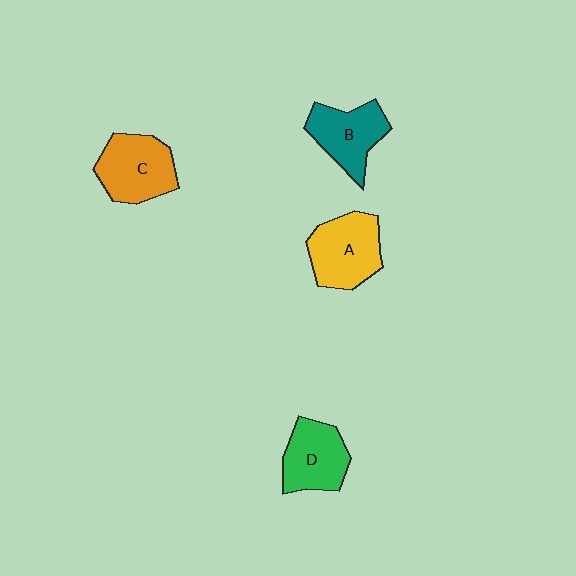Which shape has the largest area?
Shape A (yellow).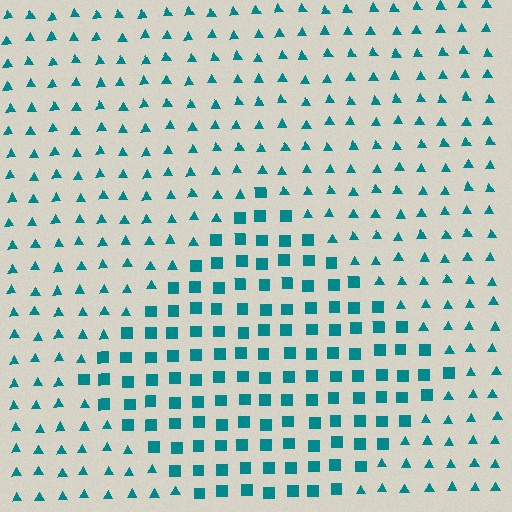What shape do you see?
I see a diamond.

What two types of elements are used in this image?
The image uses squares inside the diamond region and triangles outside it.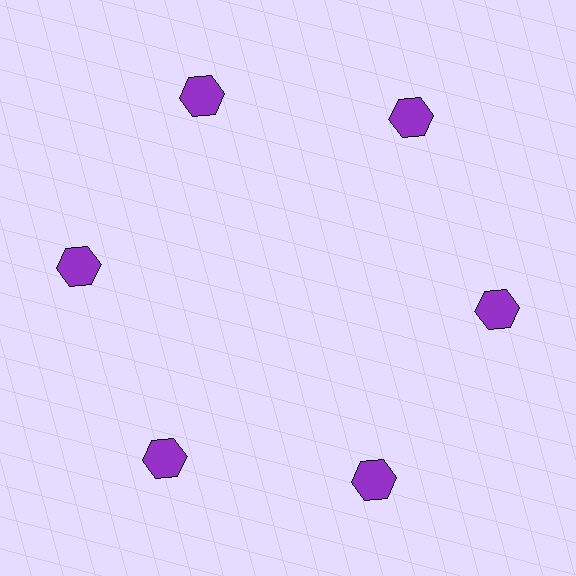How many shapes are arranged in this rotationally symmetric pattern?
There are 6 shapes, arranged in 6 groups of 1.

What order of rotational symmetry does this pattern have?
This pattern has 6-fold rotational symmetry.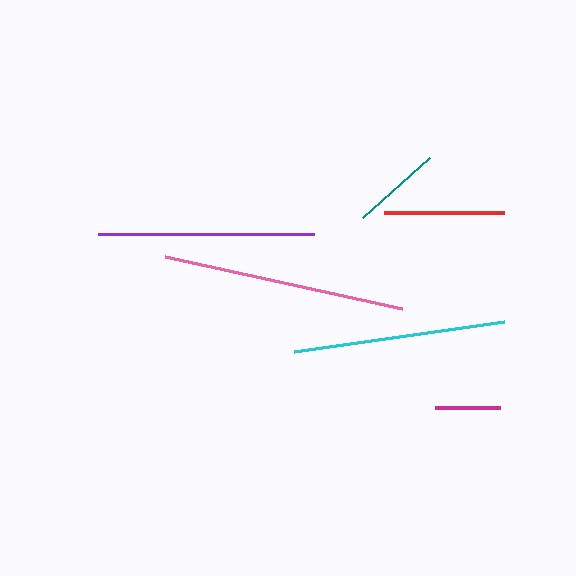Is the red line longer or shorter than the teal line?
The red line is longer than the teal line.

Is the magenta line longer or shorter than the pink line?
The pink line is longer than the magenta line.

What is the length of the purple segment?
The purple segment is approximately 216 pixels long.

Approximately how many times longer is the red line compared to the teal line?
The red line is approximately 1.3 times the length of the teal line.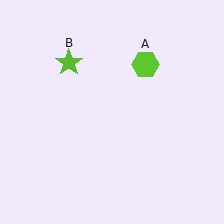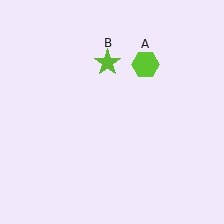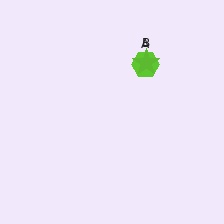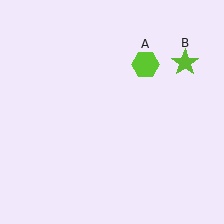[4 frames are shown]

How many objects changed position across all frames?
1 object changed position: lime star (object B).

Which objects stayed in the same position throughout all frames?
Lime hexagon (object A) remained stationary.